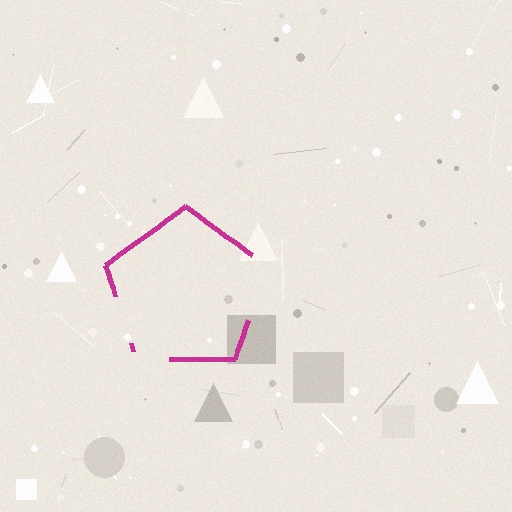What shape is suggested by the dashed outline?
The dashed outline suggests a pentagon.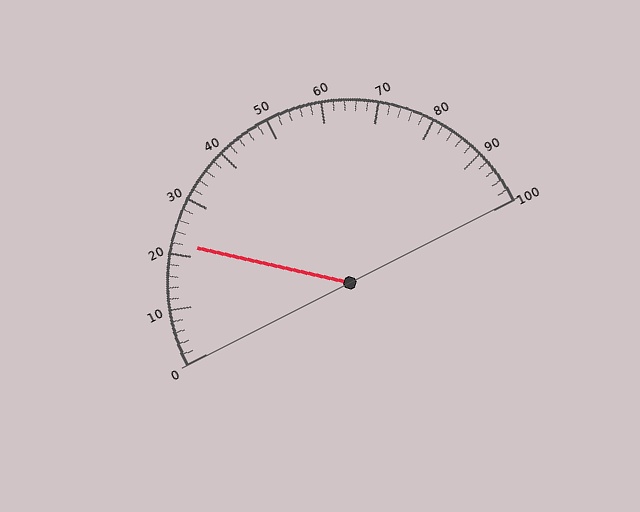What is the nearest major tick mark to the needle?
The nearest major tick mark is 20.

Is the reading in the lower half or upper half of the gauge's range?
The reading is in the lower half of the range (0 to 100).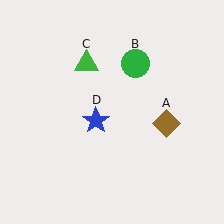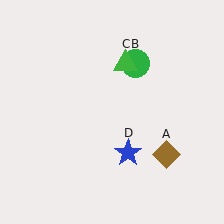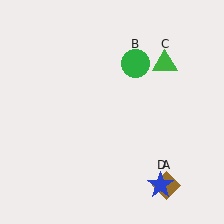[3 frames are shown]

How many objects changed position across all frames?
3 objects changed position: brown diamond (object A), green triangle (object C), blue star (object D).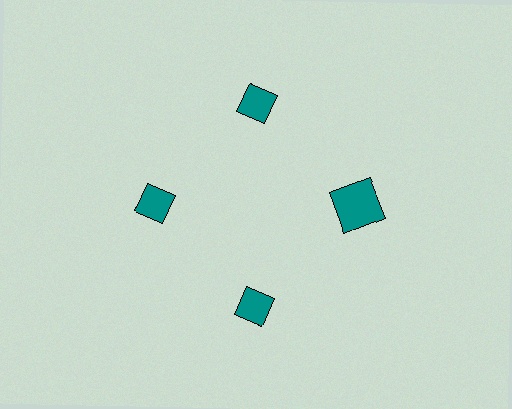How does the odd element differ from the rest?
It has a different shape: square instead of diamond.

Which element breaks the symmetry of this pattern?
The teal square at roughly the 3 o'clock position breaks the symmetry. All other shapes are teal diamonds.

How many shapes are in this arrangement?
There are 4 shapes arranged in a ring pattern.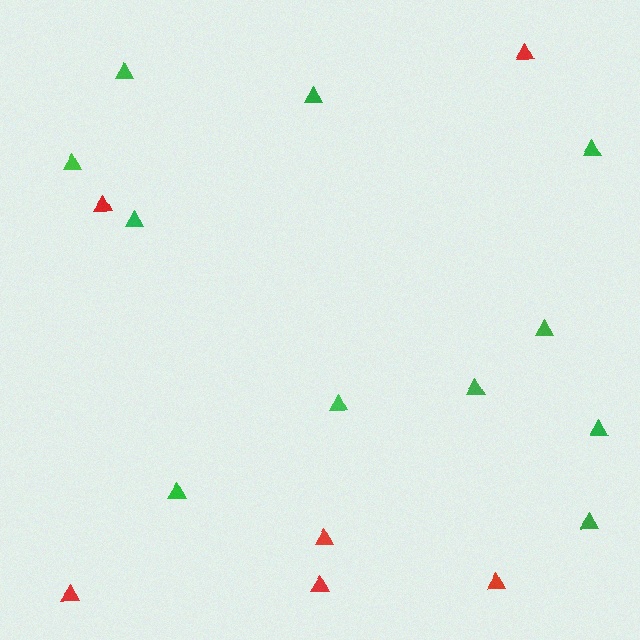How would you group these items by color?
There are 2 groups: one group of green triangles (11) and one group of red triangles (6).